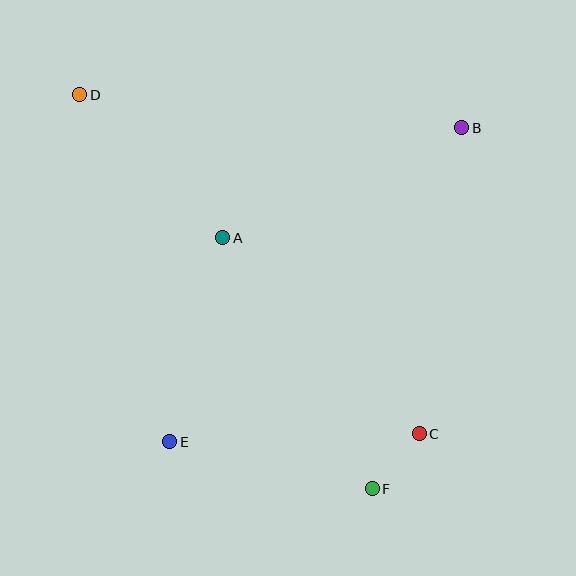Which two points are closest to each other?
Points C and F are closest to each other.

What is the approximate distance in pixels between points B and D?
The distance between B and D is approximately 383 pixels.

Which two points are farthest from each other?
Points D and F are farthest from each other.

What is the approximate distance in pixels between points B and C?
The distance between B and C is approximately 309 pixels.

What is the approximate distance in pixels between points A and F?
The distance between A and F is approximately 292 pixels.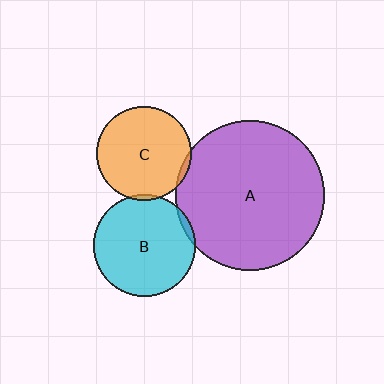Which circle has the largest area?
Circle A (purple).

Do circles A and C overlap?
Yes.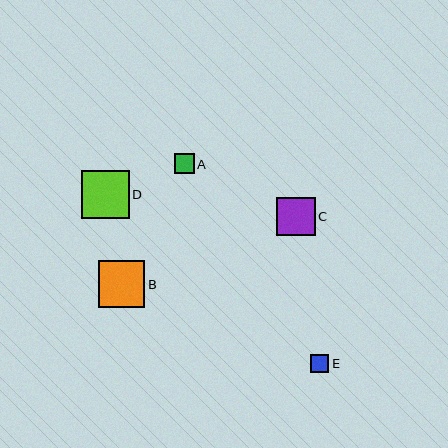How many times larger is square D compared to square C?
Square D is approximately 1.2 times the size of square C.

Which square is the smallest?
Square E is the smallest with a size of approximately 18 pixels.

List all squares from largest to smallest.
From largest to smallest: D, B, C, A, E.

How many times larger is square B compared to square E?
Square B is approximately 2.5 times the size of square E.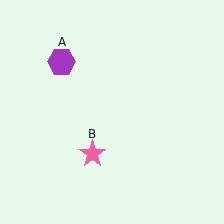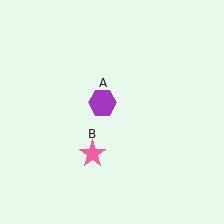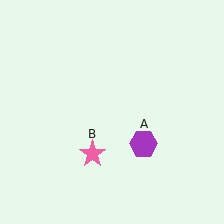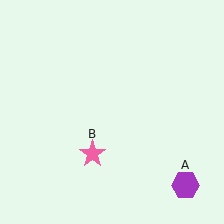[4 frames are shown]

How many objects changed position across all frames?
1 object changed position: purple hexagon (object A).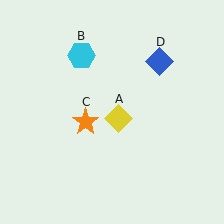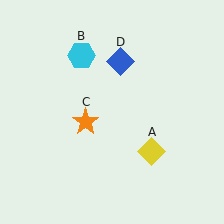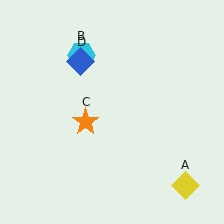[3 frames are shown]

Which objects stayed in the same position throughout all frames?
Cyan hexagon (object B) and orange star (object C) remained stationary.